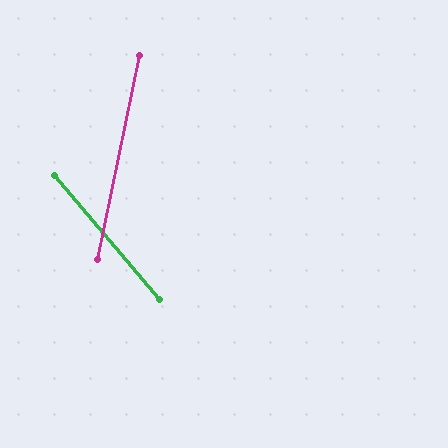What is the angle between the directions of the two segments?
Approximately 52 degrees.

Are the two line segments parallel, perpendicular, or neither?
Neither parallel nor perpendicular — they differ by about 52°.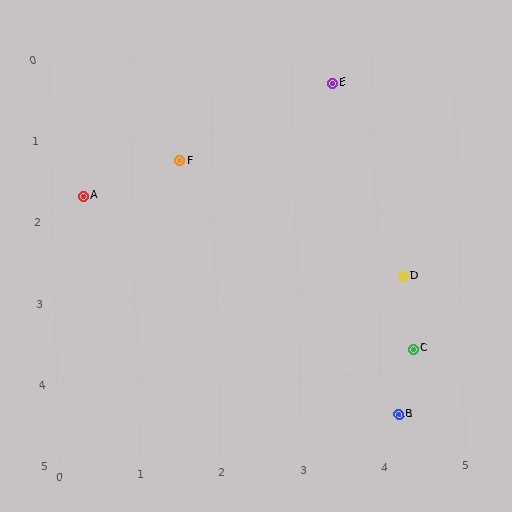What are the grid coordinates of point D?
Point D is at approximately (4.3, 2.8).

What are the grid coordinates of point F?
Point F is at approximately (1.6, 1.3).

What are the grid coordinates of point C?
Point C is at approximately (4.4, 3.7).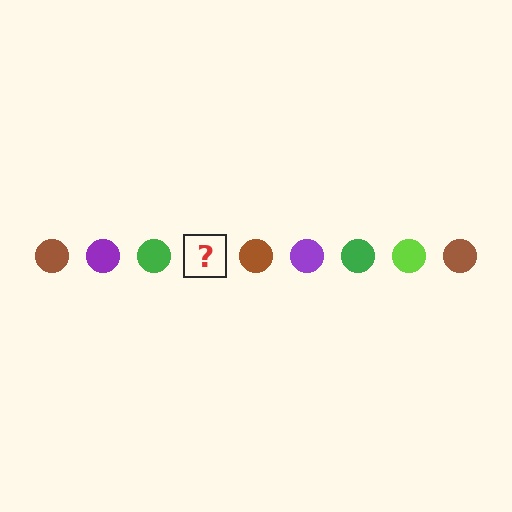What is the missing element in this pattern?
The missing element is a lime circle.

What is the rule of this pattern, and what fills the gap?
The rule is that the pattern cycles through brown, purple, green, lime circles. The gap should be filled with a lime circle.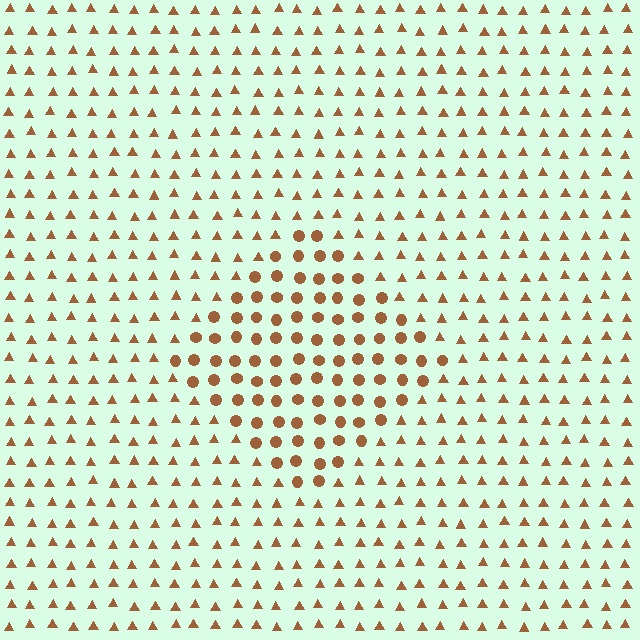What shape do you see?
I see a diamond.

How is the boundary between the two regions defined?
The boundary is defined by a change in element shape: circles inside vs. triangles outside. All elements share the same color and spacing.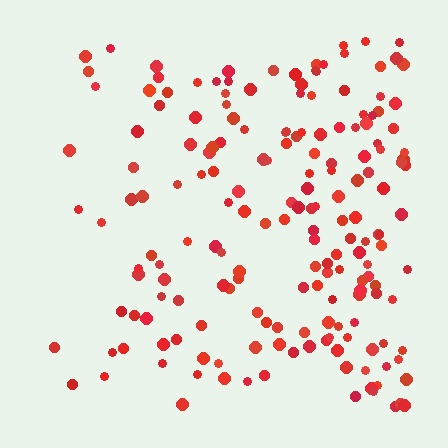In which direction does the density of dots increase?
From left to right, with the right side densest.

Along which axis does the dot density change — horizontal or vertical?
Horizontal.